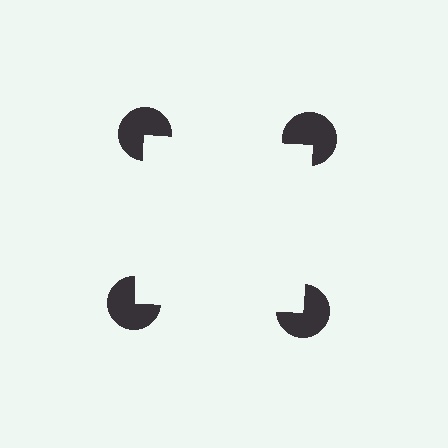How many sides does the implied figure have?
4 sides.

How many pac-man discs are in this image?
There are 4 — one at each vertex of the illusory square.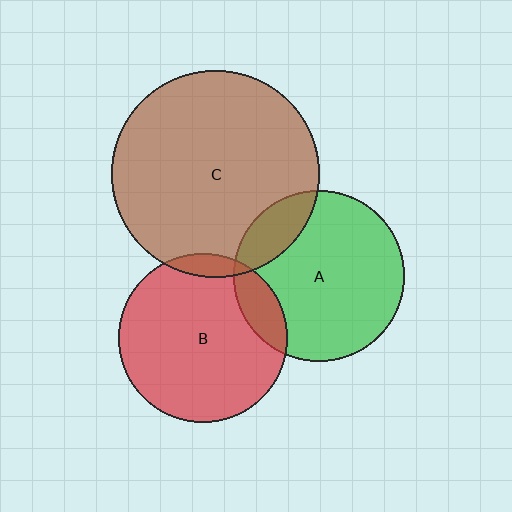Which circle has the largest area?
Circle C (brown).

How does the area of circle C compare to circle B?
Approximately 1.5 times.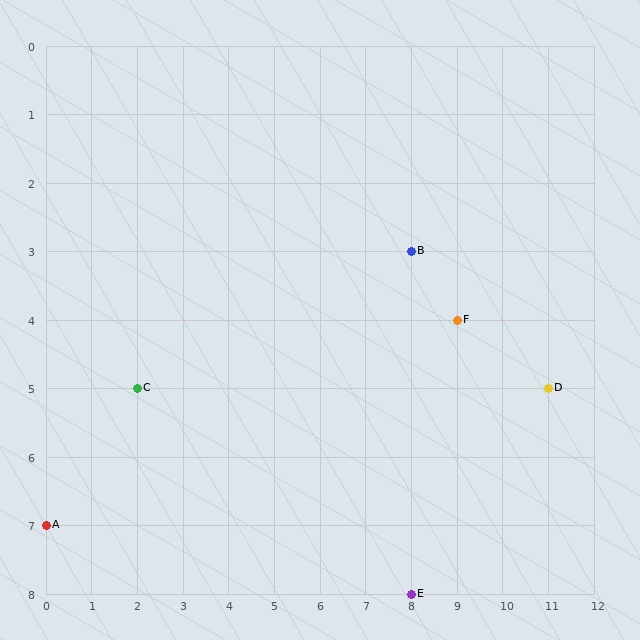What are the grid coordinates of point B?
Point B is at grid coordinates (8, 3).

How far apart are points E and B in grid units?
Points E and B are 5 rows apart.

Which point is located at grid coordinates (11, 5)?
Point D is at (11, 5).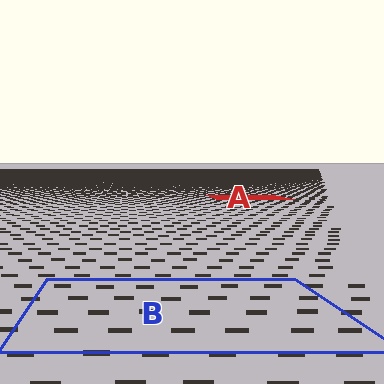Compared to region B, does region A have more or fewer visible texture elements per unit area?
Region A has more texture elements per unit area — they are packed more densely because it is farther away.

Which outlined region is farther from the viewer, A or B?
Region A is farther from the viewer — the texture elements inside it appear smaller and more densely packed.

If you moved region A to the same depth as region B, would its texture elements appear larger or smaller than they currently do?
They would appear larger. At a closer depth, the same texture elements are projected at a bigger on-screen size.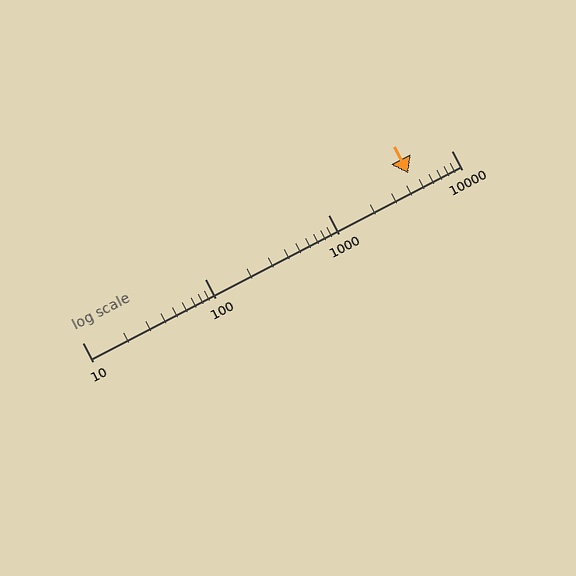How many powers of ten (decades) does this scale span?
The scale spans 3 decades, from 10 to 10000.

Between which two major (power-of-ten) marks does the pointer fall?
The pointer is between 1000 and 10000.